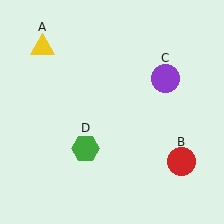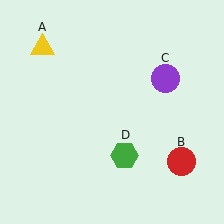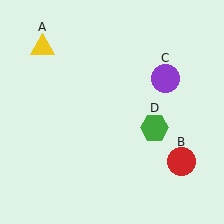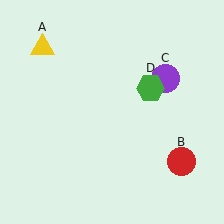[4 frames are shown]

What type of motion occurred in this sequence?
The green hexagon (object D) rotated counterclockwise around the center of the scene.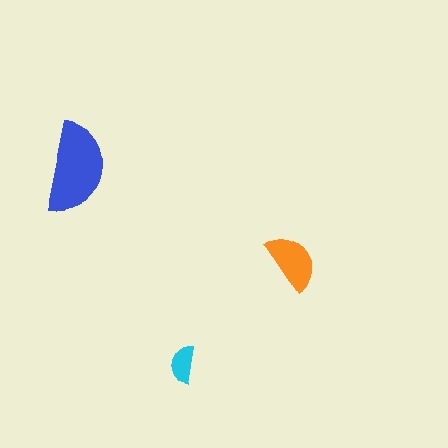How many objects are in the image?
There are 3 objects in the image.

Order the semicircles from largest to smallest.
the blue one, the orange one, the cyan one.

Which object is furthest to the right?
The orange semicircle is rightmost.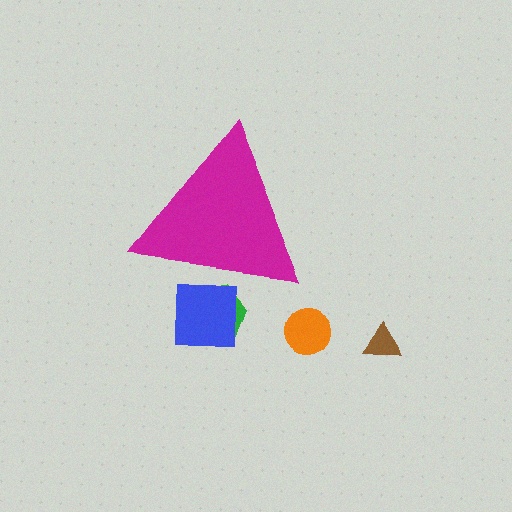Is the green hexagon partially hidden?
Yes, the green hexagon is partially hidden behind the magenta triangle.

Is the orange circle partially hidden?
No, the orange circle is fully visible.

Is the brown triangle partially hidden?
No, the brown triangle is fully visible.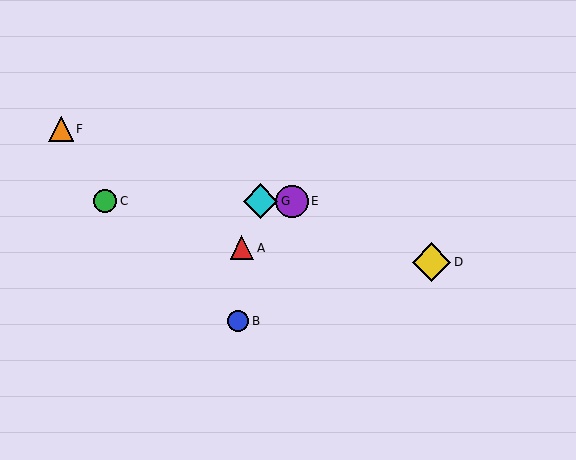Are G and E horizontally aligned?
Yes, both are at y≈201.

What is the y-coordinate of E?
Object E is at y≈201.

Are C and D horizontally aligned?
No, C is at y≈201 and D is at y≈262.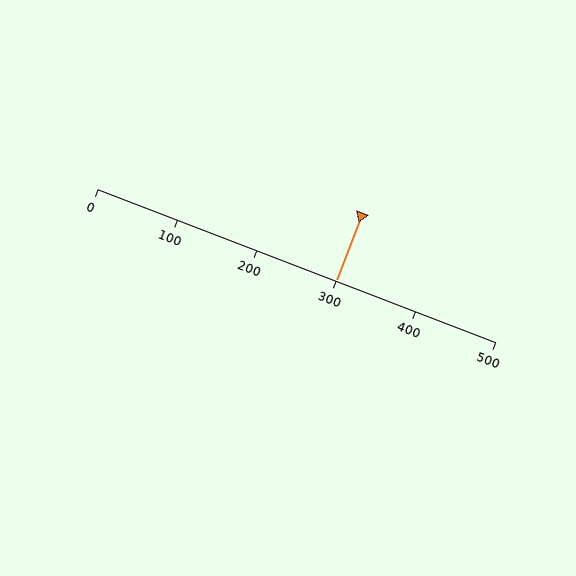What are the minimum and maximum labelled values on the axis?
The axis runs from 0 to 500.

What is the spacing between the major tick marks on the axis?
The major ticks are spaced 100 apart.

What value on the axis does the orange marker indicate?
The marker indicates approximately 300.